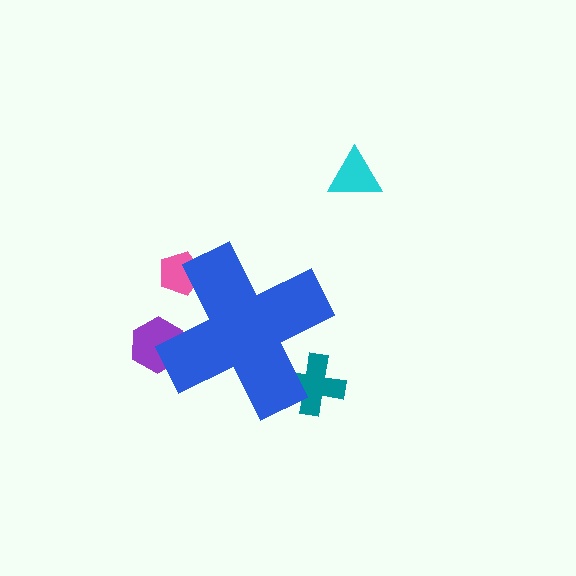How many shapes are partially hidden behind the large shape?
3 shapes are partially hidden.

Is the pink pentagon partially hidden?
Yes, the pink pentagon is partially hidden behind the blue cross.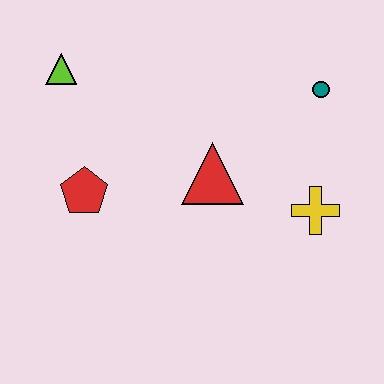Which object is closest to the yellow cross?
The red triangle is closest to the yellow cross.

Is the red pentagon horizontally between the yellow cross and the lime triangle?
Yes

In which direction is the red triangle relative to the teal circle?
The red triangle is to the left of the teal circle.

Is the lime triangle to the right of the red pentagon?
No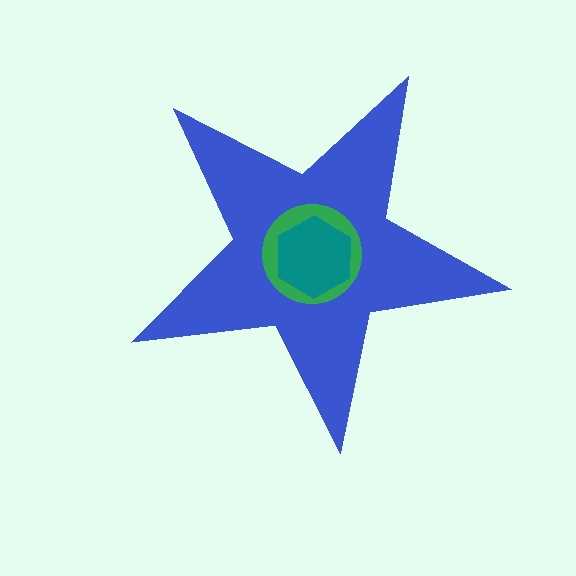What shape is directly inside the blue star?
The green circle.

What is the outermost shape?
The blue star.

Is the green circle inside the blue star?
Yes.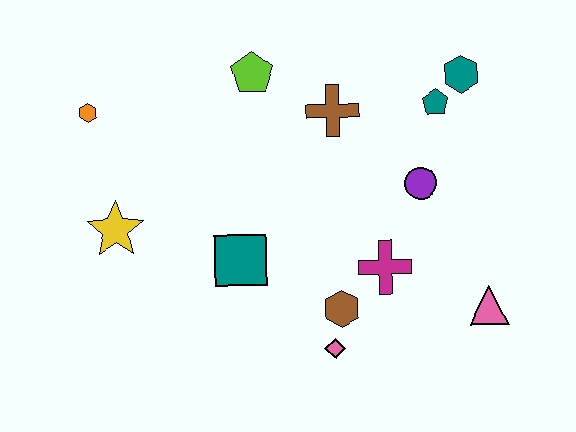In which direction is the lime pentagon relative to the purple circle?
The lime pentagon is to the left of the purple circle.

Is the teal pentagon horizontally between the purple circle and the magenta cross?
No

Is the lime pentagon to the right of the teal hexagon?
No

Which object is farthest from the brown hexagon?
The orange hexagon is farthest from the brown hexagon.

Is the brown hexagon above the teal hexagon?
No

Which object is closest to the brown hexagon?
The pink diamond is closest to the brown hexagon.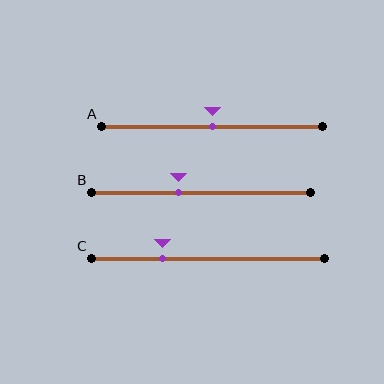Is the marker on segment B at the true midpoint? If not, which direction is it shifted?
No, the marker on segment B is shifted to the left by about 10% of the segment length.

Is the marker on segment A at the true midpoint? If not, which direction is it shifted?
Yes, the marker on segment A is at the true midpoint.